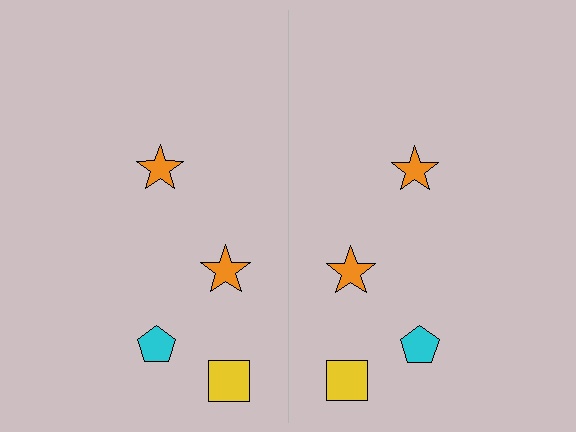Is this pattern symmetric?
Yes, this pattern has bilateral (reflection) symmetry.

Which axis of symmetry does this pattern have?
The pattern has a vertical axis of symmetry running through the center of the image.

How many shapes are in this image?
There are 8 shapes in this image.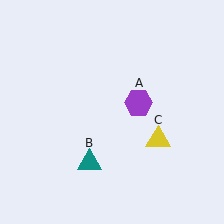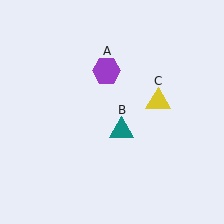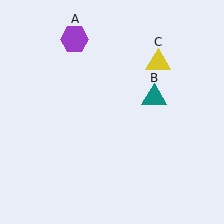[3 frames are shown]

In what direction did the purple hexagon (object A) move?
The purple hexagon (object A) moved up and to the left.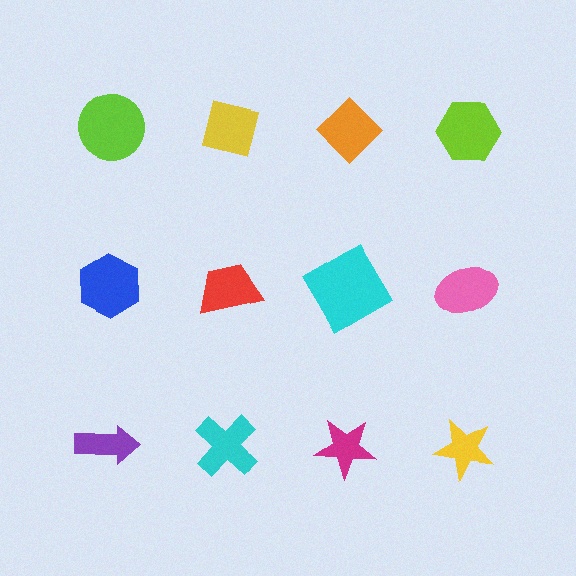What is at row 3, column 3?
A magenta star.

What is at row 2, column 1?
A blue hexagon.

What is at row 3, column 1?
A purple arrow.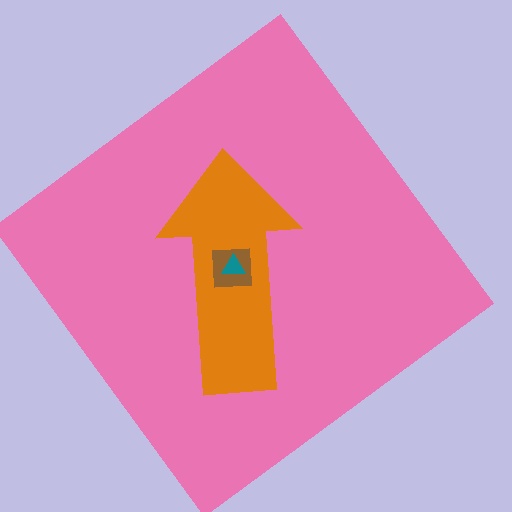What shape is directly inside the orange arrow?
The brown square.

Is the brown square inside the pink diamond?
Yes.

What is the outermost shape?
The pink diamond.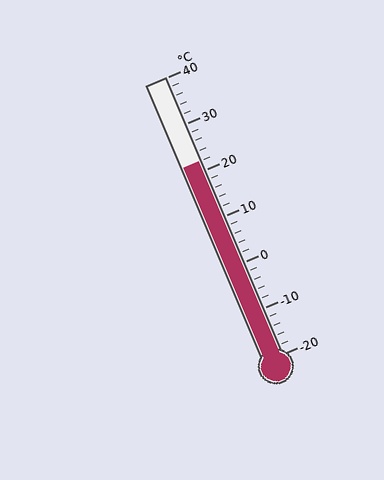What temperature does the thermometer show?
The thermometer shows approximately 22°C.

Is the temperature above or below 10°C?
The temperature is above 10°C.